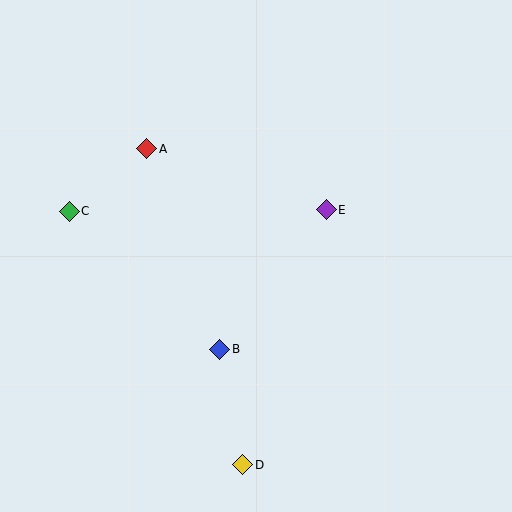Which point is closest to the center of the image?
Point E at (326, 210) is closest to the center.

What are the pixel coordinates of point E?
Point E is at (326, 210).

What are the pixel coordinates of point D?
Point D is at (243, 465).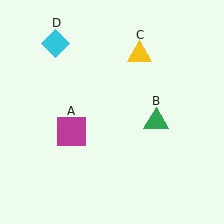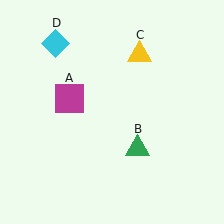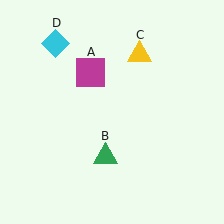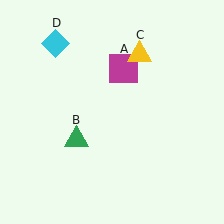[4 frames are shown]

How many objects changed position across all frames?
2 objects changed position: magenta square (object A), green triangle (object B).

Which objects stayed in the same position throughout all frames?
Yellow triangle (object C) and cyan diamond (object D) remained stationary.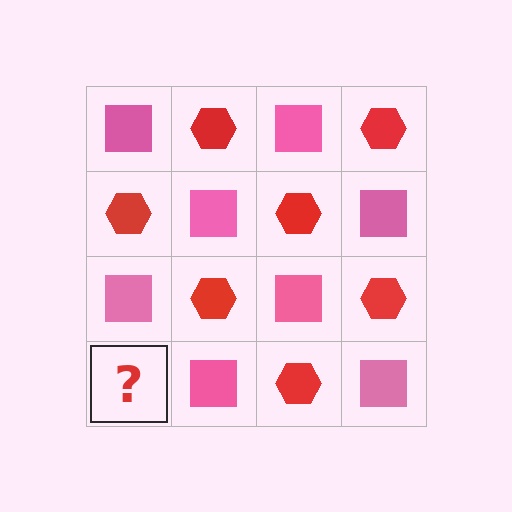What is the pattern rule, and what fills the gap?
The rule is that it alternates pink square and red hexagon in a checkerboard pattern. The gap should be filled with a red hexagon.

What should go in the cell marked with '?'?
The missing cell should contain a red hexagon.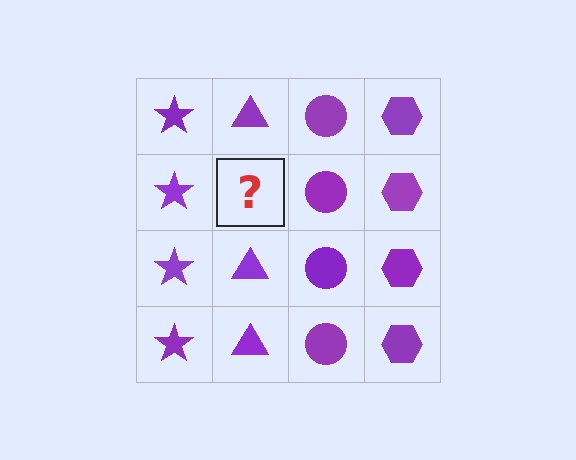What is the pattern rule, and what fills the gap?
The rule is that each column has a consistent shape. The gap should be filled with a purple triangle.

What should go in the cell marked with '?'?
The missing cell should contain a purple triangle.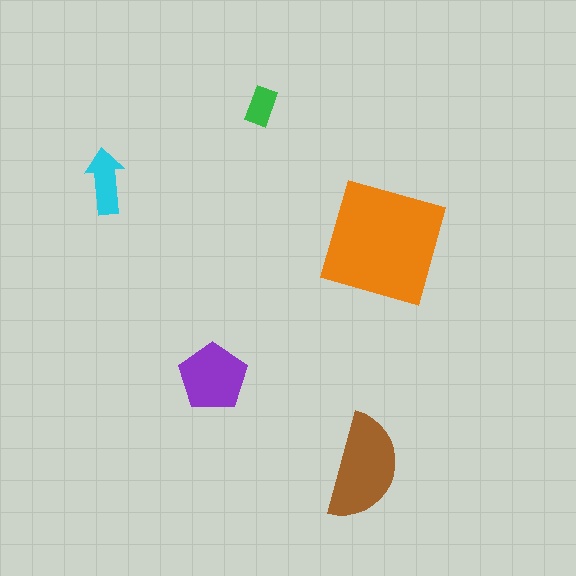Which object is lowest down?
The brown semicircle is bottommost.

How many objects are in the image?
There are 5 objects in the image.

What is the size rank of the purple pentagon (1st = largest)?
3rd.